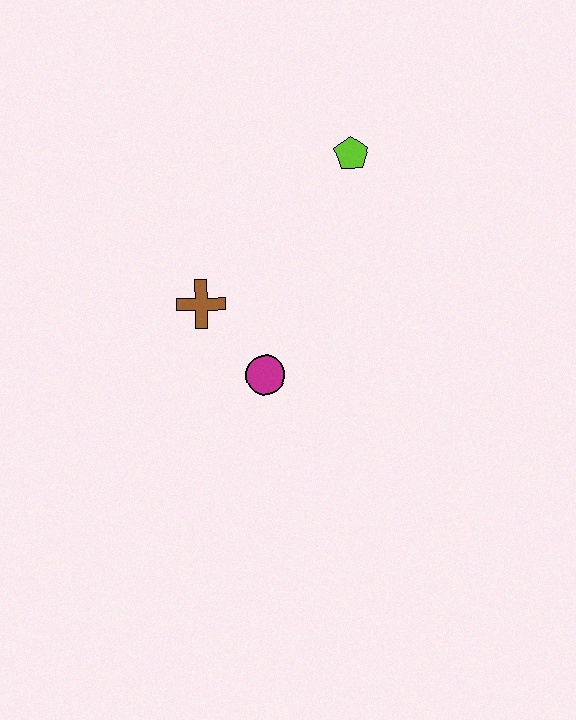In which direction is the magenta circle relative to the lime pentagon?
The magenta circle is below the lime pentagon.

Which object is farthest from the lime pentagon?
The magenta circle is farthest from the lime pentagon.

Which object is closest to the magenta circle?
The brown cross is closest to the magenta circle.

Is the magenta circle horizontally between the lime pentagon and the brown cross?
Yes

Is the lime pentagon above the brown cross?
Yes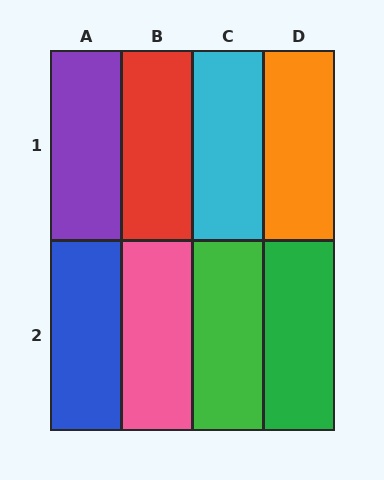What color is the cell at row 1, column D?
Orange.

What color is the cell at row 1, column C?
Cyan.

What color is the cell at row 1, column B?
Red.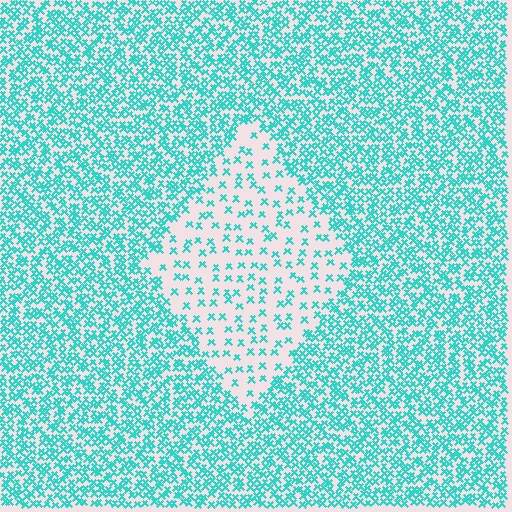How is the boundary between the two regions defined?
The boundary is defined by a change in element density (approximately 3.0x ratio). All elements are the same color, size, and shape.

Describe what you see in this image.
The image contains small cyan elements arranged at two different densities. A diamond-shaped region is visible where the elements are less densely packed than the surrounding area.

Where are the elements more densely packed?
The elements are more densely packed outside the diamond boundary.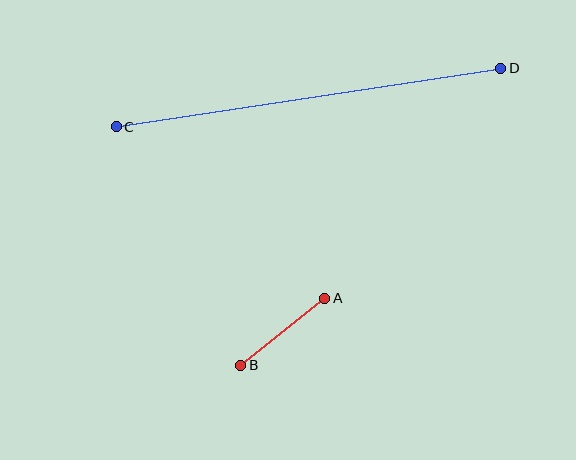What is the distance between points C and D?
The distance is approximately 389 pixels.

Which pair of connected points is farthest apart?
Points C and D are farthest apart.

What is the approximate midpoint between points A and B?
The midpoint is at approximately (283, 332) pixels.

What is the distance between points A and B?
The distance is approximately 107 pixels.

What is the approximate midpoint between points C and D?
The midpoint is at approximately (308, 98) pixels.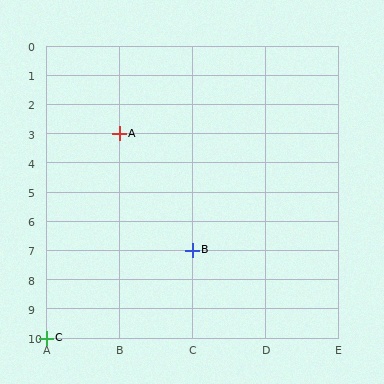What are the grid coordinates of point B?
Point B is at grid coordinates (C, 7).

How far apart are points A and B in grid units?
Points A and B are 1 column and 4 rows apart (about 4.1 grid units diagonally).